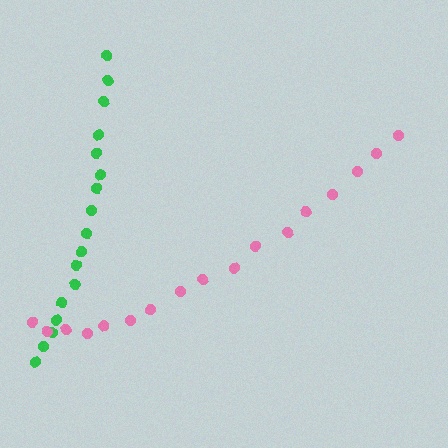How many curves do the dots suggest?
There are 2 distinct paths.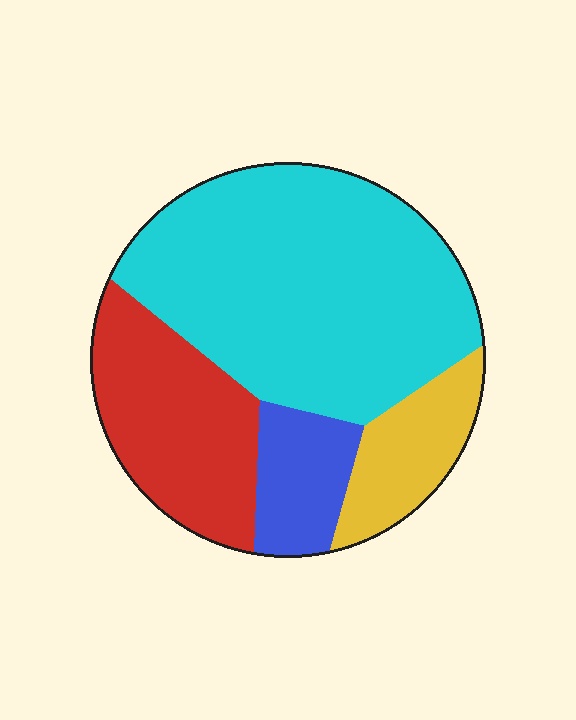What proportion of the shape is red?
Red takes up about one quarter (1/4) of the shape.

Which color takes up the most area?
Cyan, at roughly 55%.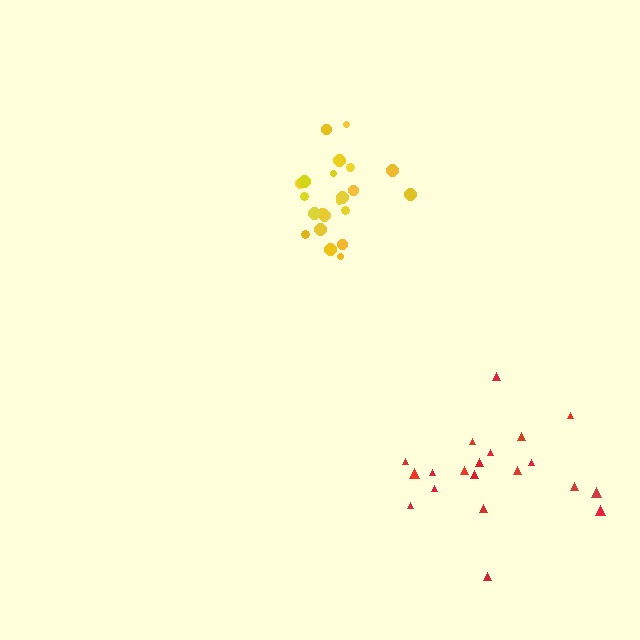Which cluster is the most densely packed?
Yellow.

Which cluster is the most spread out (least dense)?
Red.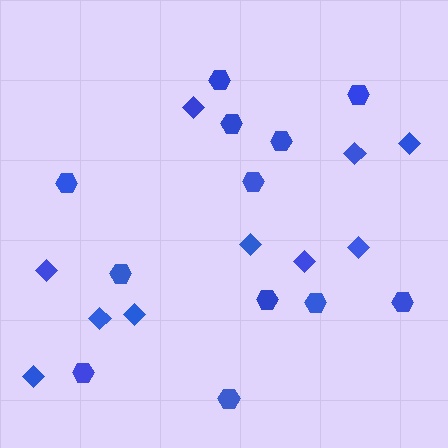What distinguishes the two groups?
There are 2 groups: one group of hexagons (12) and one group of diamonds (10).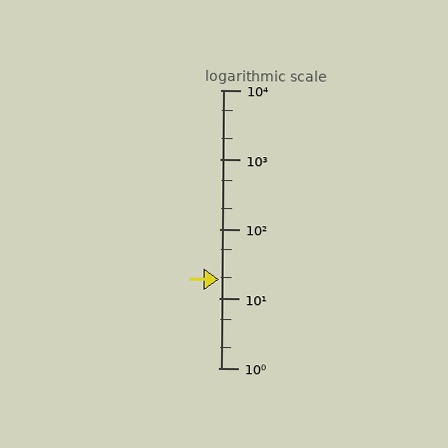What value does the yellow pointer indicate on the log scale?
The pointer indicates approximately 19.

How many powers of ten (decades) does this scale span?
The scale spans 4 decades, from 1 to 10000.